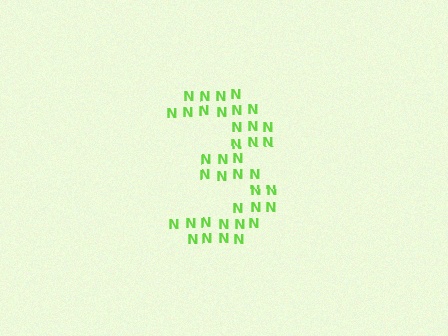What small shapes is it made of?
It is made of small letter N's.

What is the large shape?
The large shape is the digit 3.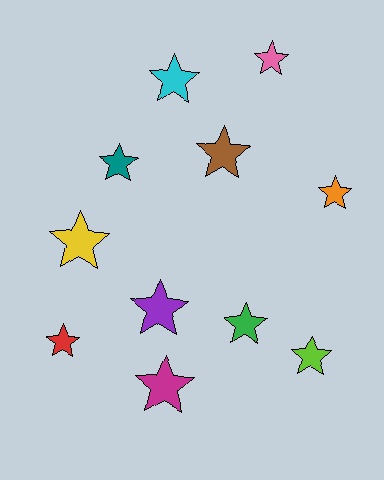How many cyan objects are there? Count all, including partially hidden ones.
There is 1 cyan object.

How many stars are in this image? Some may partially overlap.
There are 11 stars.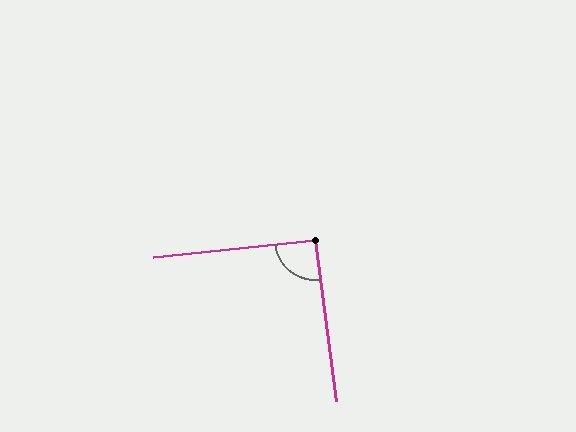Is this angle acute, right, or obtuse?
It is approximately a right angle.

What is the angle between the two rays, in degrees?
Approximately 91 degrees.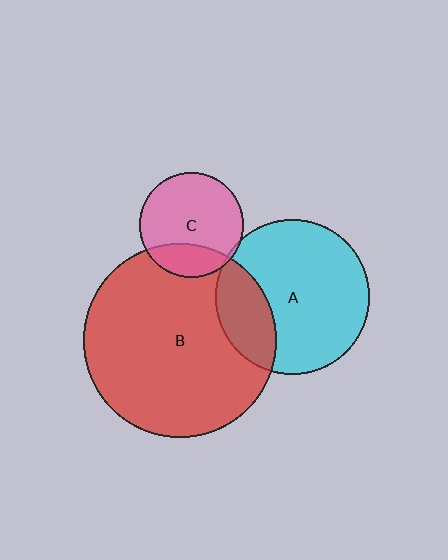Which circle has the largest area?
Circle B (red).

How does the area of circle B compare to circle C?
Approximately 3.4 times.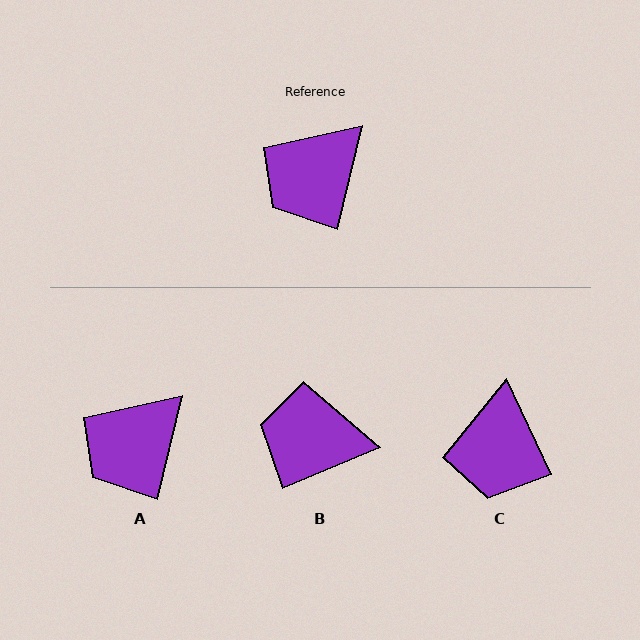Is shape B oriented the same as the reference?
No, it is off by about 53 degrees.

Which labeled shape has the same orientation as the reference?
A.